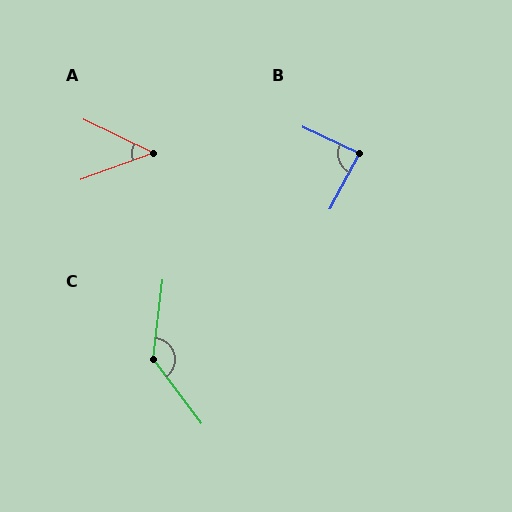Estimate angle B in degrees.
Approximately 87 degrees.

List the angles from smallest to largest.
A (46°), B (87°), C (136°).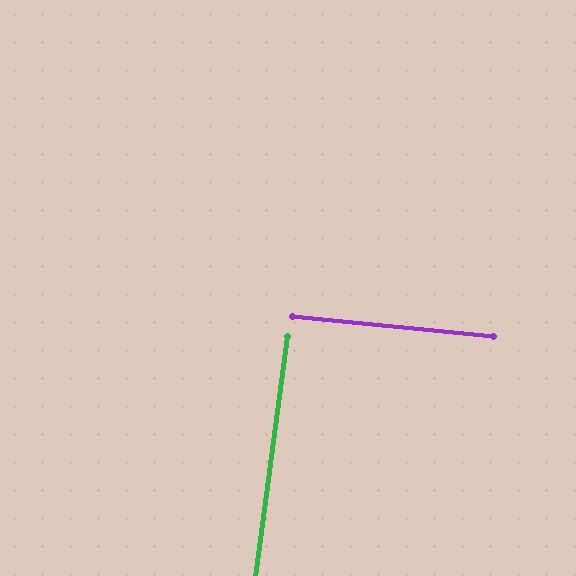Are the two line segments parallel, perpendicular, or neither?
Perpendicular — they meet at approximately 88°.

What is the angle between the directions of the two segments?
Approximately 88 degrees.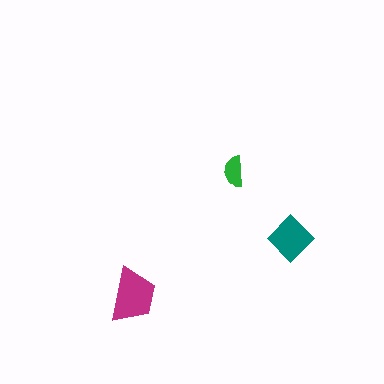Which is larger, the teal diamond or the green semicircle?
The teal diamond.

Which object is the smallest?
The green semicircle.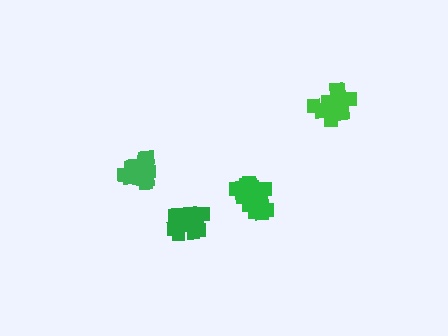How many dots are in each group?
Group 1: 15 dots, Group 2: 17 dots, Group 3: 20 dots, Group 4: 18 dots (70 total).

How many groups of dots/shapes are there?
There are 4 groups.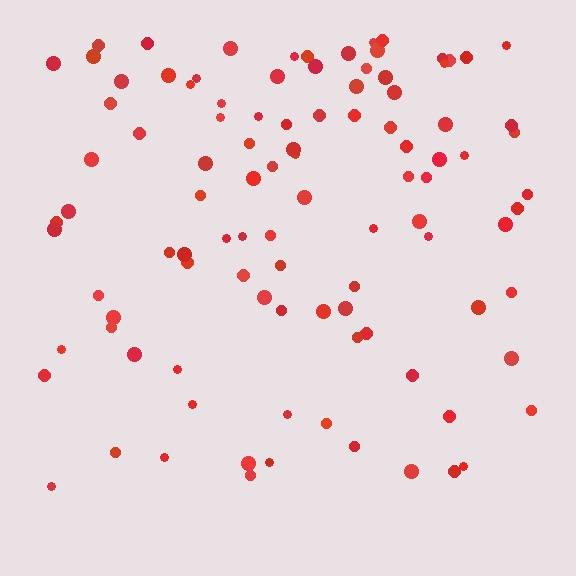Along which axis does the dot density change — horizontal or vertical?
Vertical.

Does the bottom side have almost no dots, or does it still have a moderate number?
Still a moderate number, just noticeably fewer than the top.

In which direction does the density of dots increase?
From bottom to top, with the top side densest.